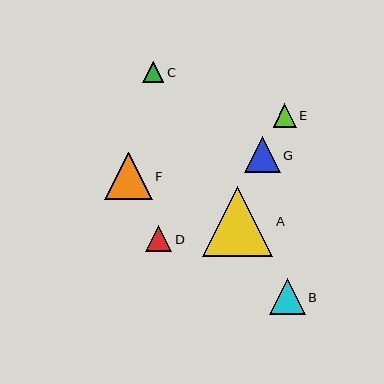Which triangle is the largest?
Triangle A is the largest with a size of approximately 70 pixels.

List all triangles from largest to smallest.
From largest to smallest: A, F, G, B, D, E, C.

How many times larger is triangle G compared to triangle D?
Triangle G is approximately 1.4 times the size of triangle D.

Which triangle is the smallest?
Triangle C is the smallest with a size of approximately 21 pixels.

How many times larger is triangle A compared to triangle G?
Triangle A is approximately 1.9 times the size of triangle G.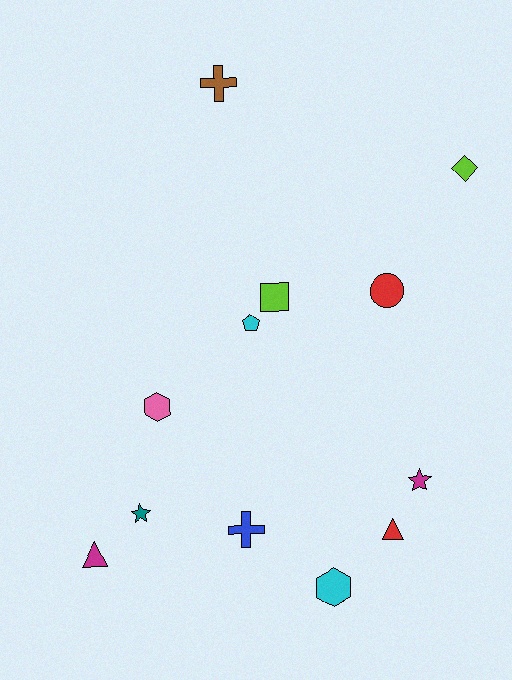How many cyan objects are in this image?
There are 2 cyan objects.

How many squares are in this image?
There is 1 square.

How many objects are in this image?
There are 12 objects.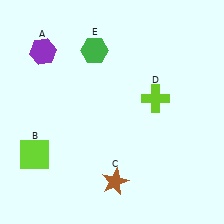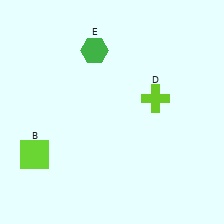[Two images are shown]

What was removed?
The purple hexagon (A), the brown star (C) were removed in Image 2.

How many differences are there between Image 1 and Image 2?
There are 2 differences between the two images.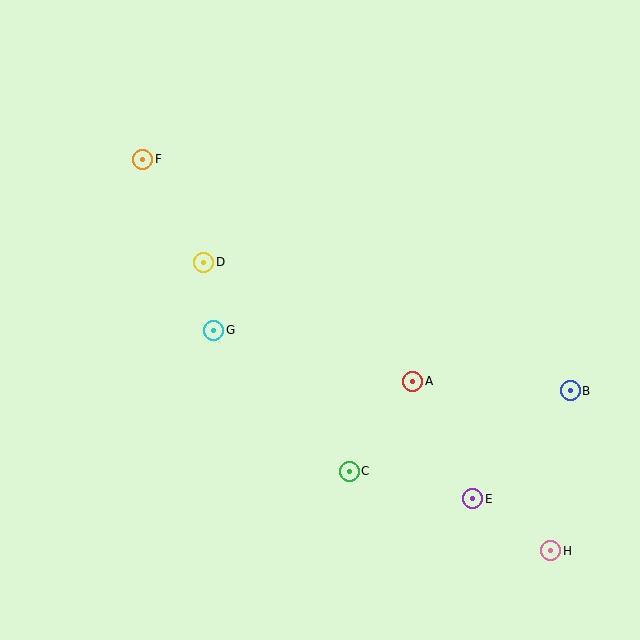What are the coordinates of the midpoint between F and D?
The midpoint between F and D is at (173, 211).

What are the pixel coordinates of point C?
Point C is at (349, 471).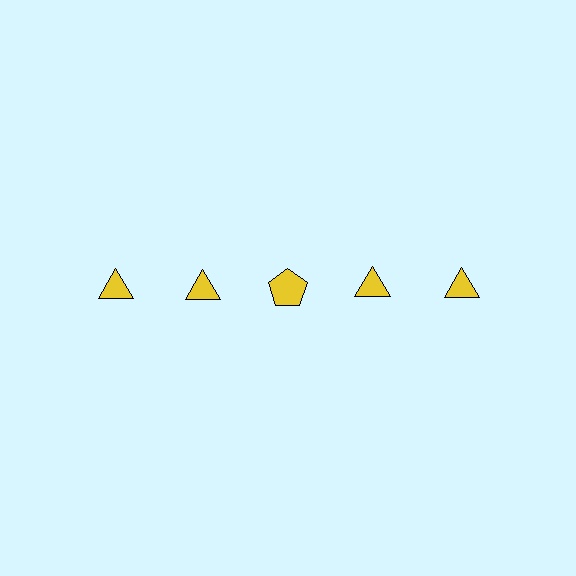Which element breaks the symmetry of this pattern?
The yellow pentagon in the top row, center column breaks the symmetry. All other shapes are yellow triangles.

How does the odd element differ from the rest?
It has a different shape: pentagon instead of triangle.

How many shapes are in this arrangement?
There are 5 shapes arranged in a grid pattern.